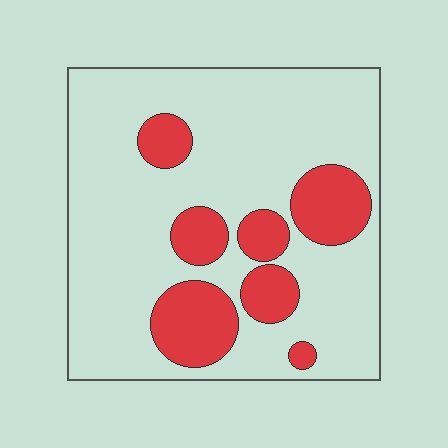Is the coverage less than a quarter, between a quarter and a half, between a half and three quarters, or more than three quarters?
Less than a quarter.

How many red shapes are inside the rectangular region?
7.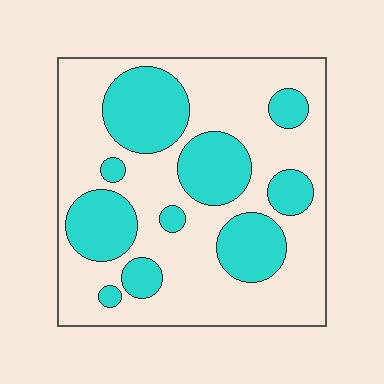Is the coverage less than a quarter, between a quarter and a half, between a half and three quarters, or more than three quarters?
Between a quarter and a half.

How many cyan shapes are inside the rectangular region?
10.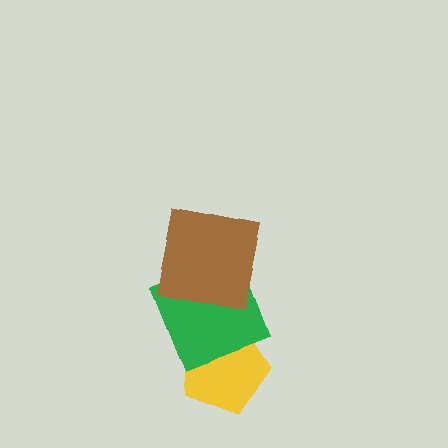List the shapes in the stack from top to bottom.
From top to bottom: the brown square, the green square, the yellow pentagon.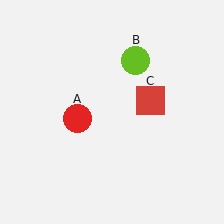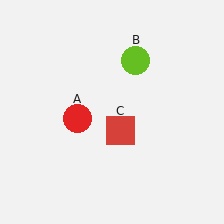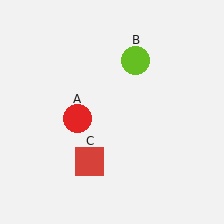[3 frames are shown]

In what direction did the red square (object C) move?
The red square (object C) moved down and to the left.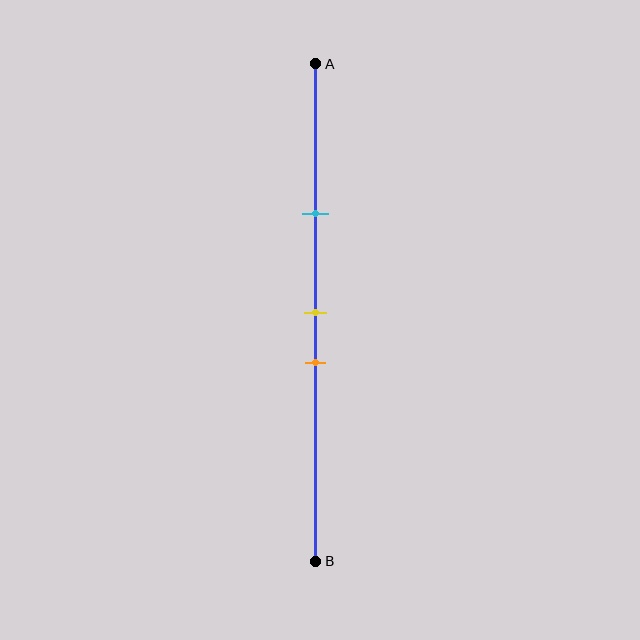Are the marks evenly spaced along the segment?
No, the marks are not evenly spaced.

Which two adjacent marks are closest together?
The yellow and orange marks are the closest adjacent pair.